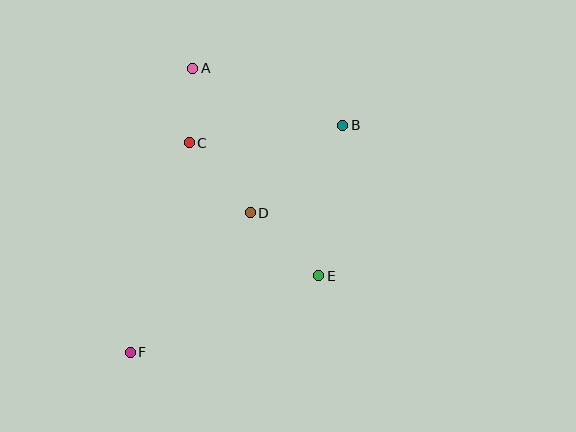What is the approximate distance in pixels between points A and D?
The distance between A and D is approximately 155 pixels.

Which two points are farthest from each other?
Points B and F are farthest from each other.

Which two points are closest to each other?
Points A and C are closest to each other.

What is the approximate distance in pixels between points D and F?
The distance between D and F is approximately 184 pixels.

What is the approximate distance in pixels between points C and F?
The distance between C and F is approximately 218 pixels.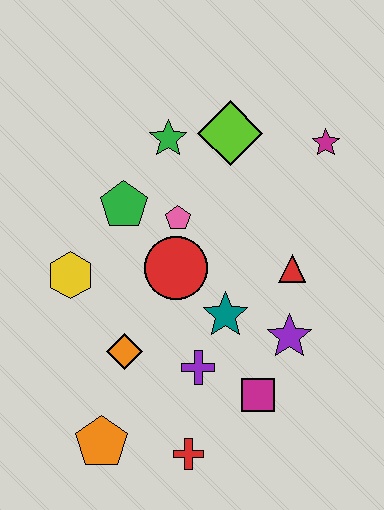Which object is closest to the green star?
The lime diamond is closest to the green star.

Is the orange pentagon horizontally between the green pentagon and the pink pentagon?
No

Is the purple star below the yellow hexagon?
Yes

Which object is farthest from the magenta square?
The green star is farthest from the magenta square.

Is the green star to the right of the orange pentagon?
Yes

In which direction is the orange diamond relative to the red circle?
The orange diamond is below the red circle.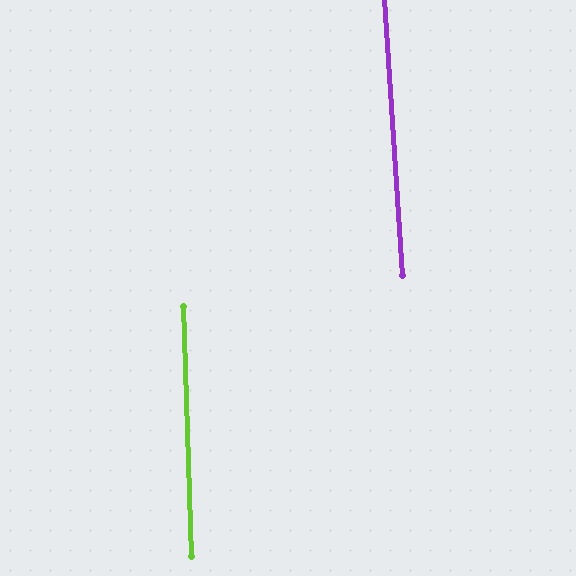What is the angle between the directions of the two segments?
Approximately 2 degrees.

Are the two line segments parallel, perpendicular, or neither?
Parallel — their directions differ by only 1.7°.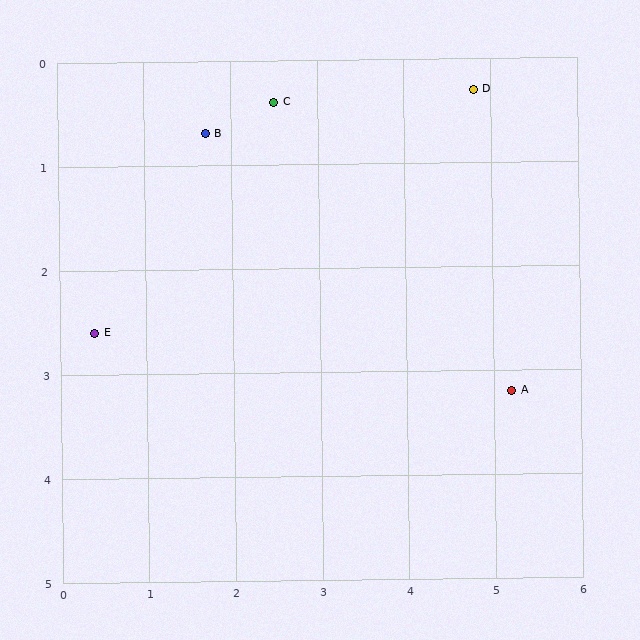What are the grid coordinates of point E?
Point E is at approximately (0.4, 2.6).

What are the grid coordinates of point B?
Point B is at approximately (1.7, 0.7).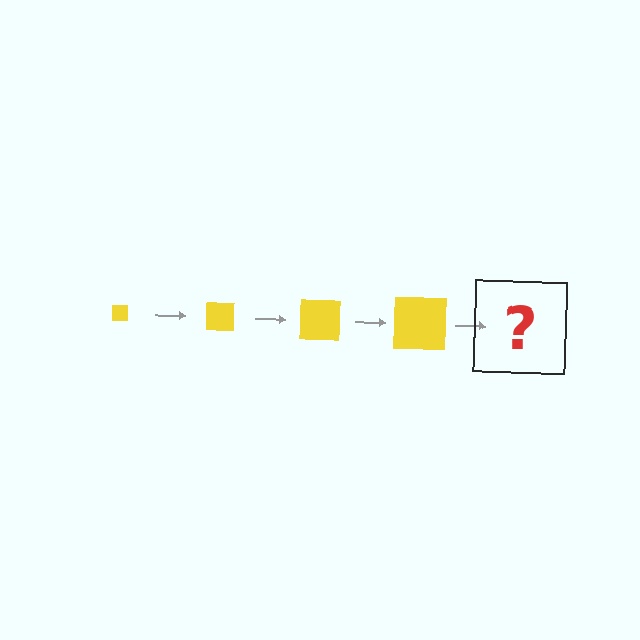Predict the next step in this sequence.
The next step is a yellow square, larger than the previous one.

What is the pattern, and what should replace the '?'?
The pattern is that the square gets progressively larger each step. The '?' should be a yellow square, larger than the previous one.